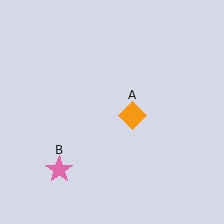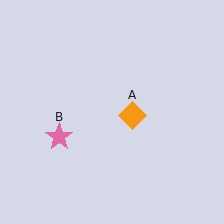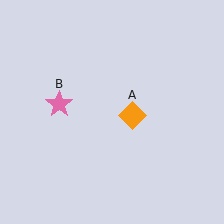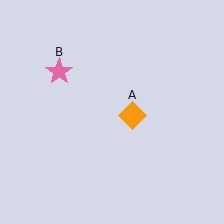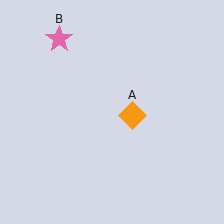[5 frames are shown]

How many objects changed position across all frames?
1 object changed position: pink star (object B).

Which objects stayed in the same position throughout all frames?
Orange diamond (object A) remained stationary.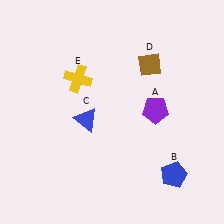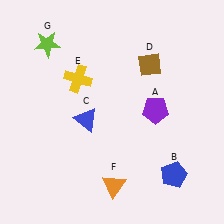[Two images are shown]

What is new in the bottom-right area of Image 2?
An orange triangle (F) was added in the bottom-right area of Image 2.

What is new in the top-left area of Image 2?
A lime star (G) was added in the top-left area of Image 2.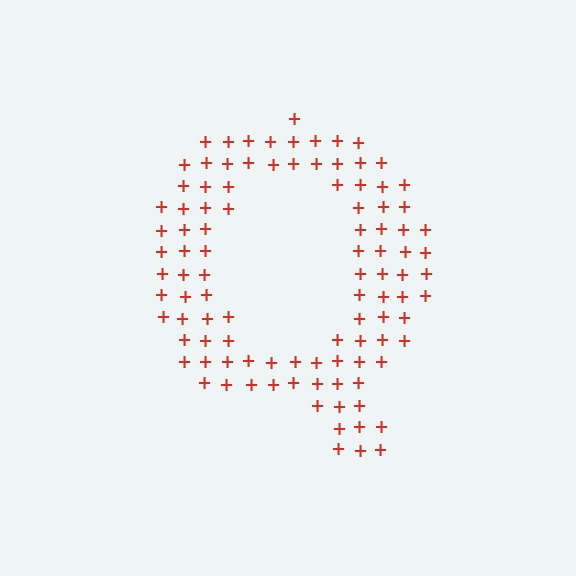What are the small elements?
The small elements are plus signs.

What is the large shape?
The large shape is the letter Q.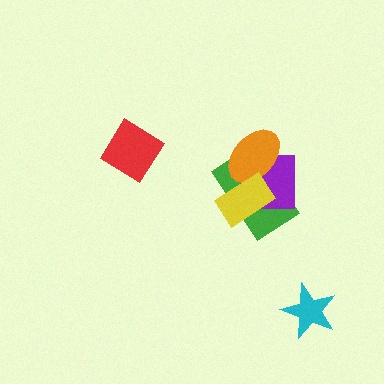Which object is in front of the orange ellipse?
The yellow rectangle is in front of the orange ellipse.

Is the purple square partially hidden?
Yes, it is partially covered by another shape.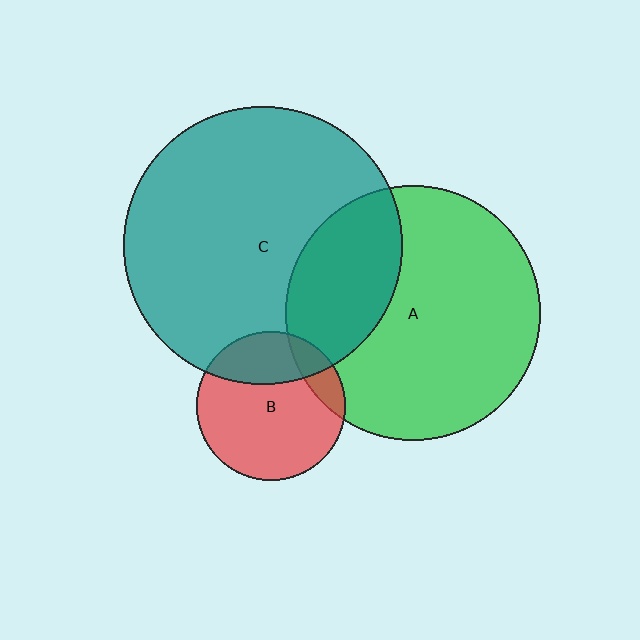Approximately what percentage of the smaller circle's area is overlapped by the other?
Approximately 30%.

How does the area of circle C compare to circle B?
Approximately 3.5 times.